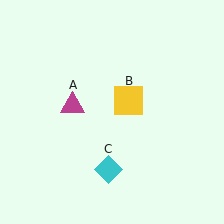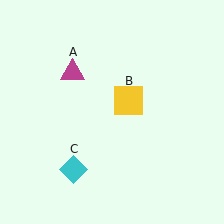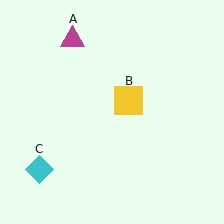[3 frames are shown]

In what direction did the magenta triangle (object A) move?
The magenta triangle (object A) moved up.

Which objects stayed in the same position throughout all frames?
Yellow square (object B) remained stationary.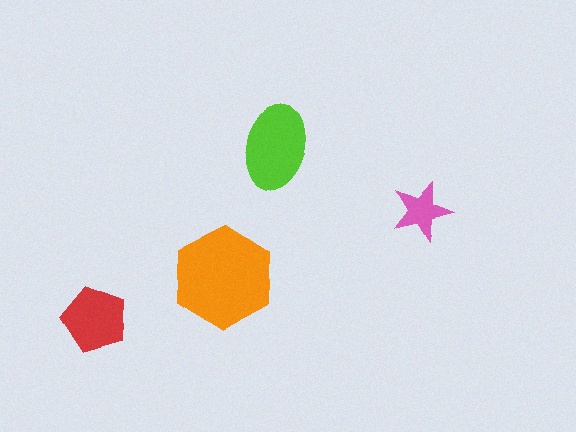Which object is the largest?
The orange hexagon.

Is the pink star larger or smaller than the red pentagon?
Smaller.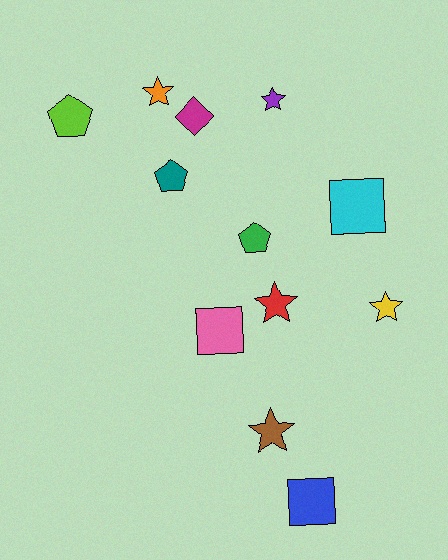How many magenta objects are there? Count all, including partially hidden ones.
There is 1 magenta object.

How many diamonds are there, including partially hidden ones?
There is 1 diamond.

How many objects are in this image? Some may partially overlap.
There are 12 objects.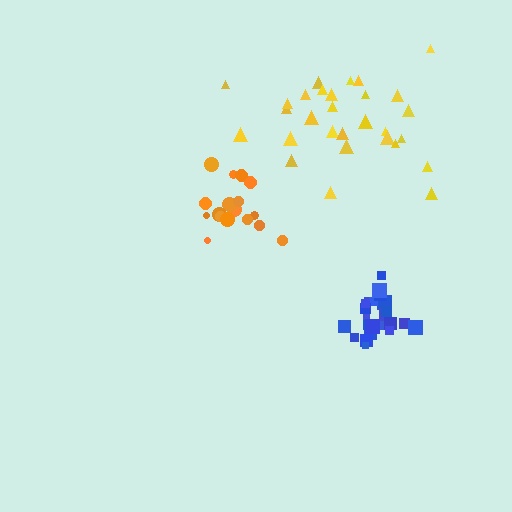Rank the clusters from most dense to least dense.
blue, orange, yellow.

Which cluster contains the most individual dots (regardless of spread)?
Yellow (29).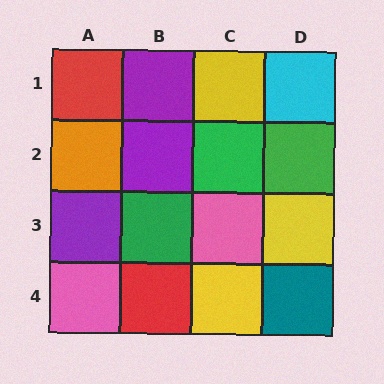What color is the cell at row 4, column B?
Red.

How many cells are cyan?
1 cell is cyan.